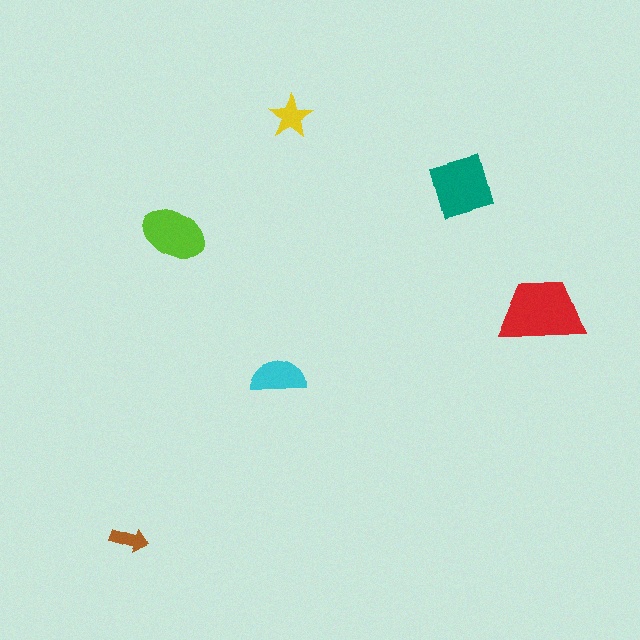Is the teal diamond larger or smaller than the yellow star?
Larger.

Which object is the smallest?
The brown arrow.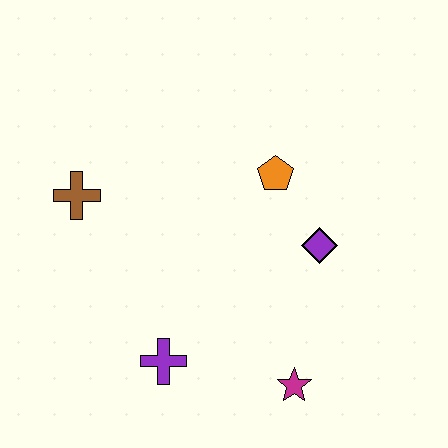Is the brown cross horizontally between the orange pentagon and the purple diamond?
No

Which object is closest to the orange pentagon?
The purple diamond is closest to the orange pentagon.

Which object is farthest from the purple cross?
The orange pentagon is farthest from the purple cross.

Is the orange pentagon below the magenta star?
No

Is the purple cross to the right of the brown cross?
Yes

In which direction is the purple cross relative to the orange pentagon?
The purple cross is below the orange pentagon.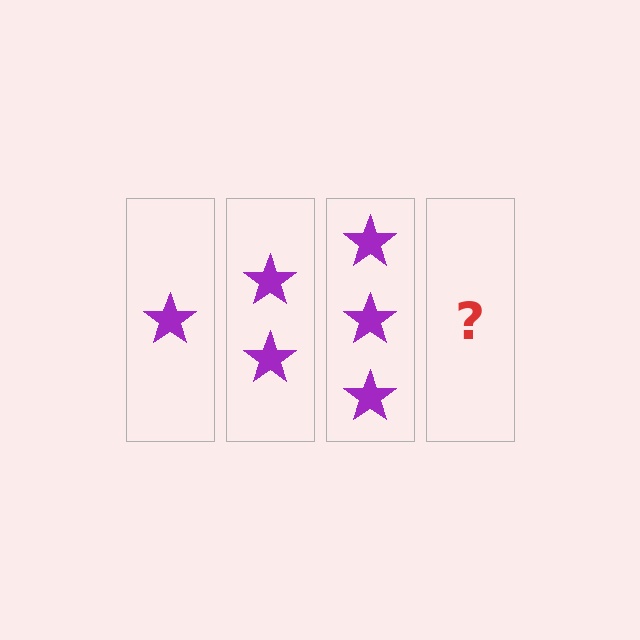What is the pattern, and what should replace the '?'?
The pattern is that each step adds one more star. The '?' should be 4 stars.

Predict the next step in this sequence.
The next step is 4 stars.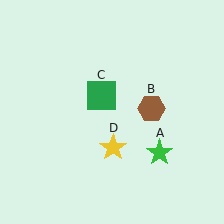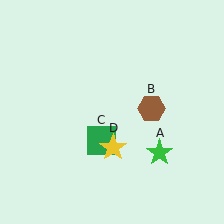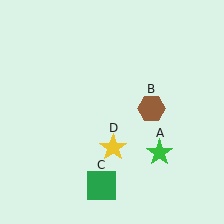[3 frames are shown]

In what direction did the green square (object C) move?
The green square (object C) moved down.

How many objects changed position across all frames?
1 object changed position: green square (object C).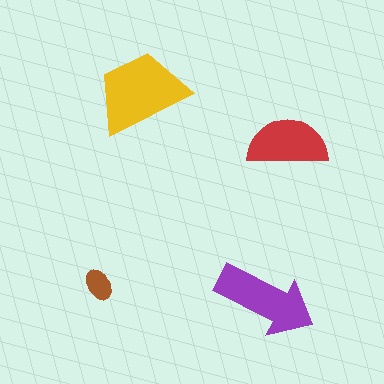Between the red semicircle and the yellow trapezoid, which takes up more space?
The yellow trapezoid.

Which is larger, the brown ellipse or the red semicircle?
The red semicircle.